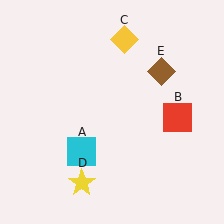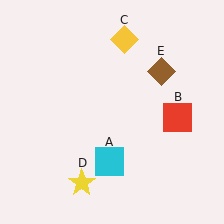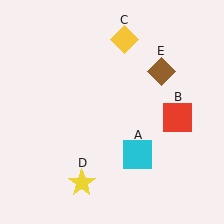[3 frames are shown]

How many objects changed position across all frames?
1 object changed position: cyan square (object A).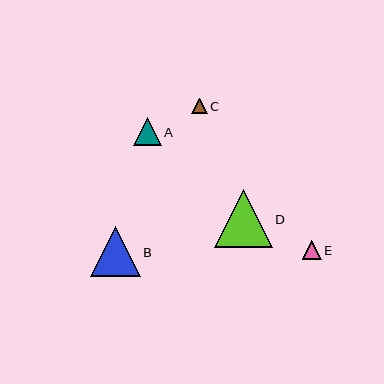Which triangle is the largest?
Triangle D is the largest with a size of approximately 58 pixels.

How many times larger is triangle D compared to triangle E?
Triangle D is approximately 3.1 times the size of triangle E.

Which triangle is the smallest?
Triangle C is the smallest with a size of approximately 15 pixels.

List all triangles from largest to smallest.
From largest to smallest: D, B, A, E, C.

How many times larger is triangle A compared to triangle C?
Triangle A is approximately 1.8 times the size of triangle C.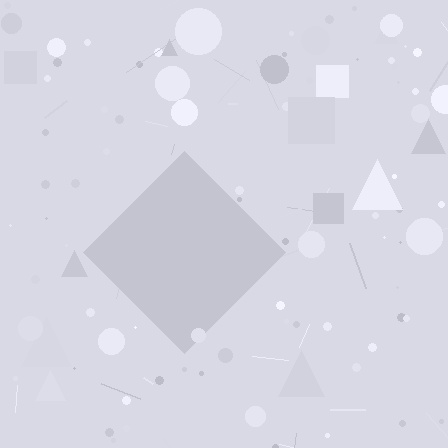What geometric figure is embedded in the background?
A diamond is embedded in the background.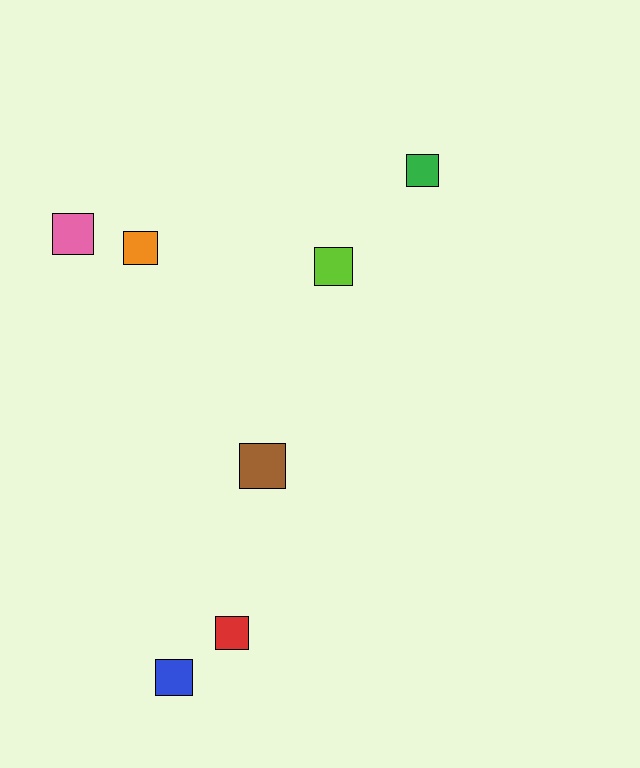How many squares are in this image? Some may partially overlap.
There are 7 squares.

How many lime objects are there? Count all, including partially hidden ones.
There is 1 lime object.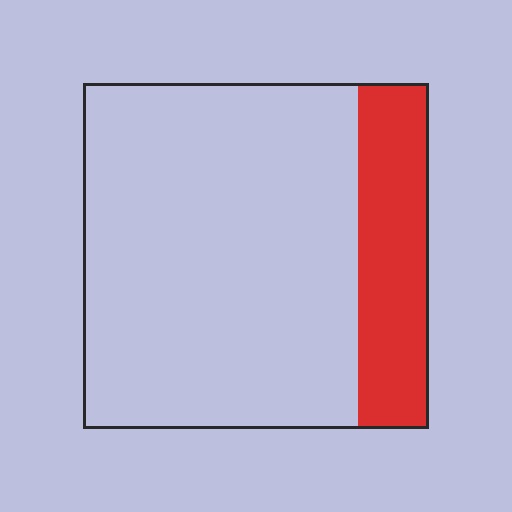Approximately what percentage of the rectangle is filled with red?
Approximately 20%.